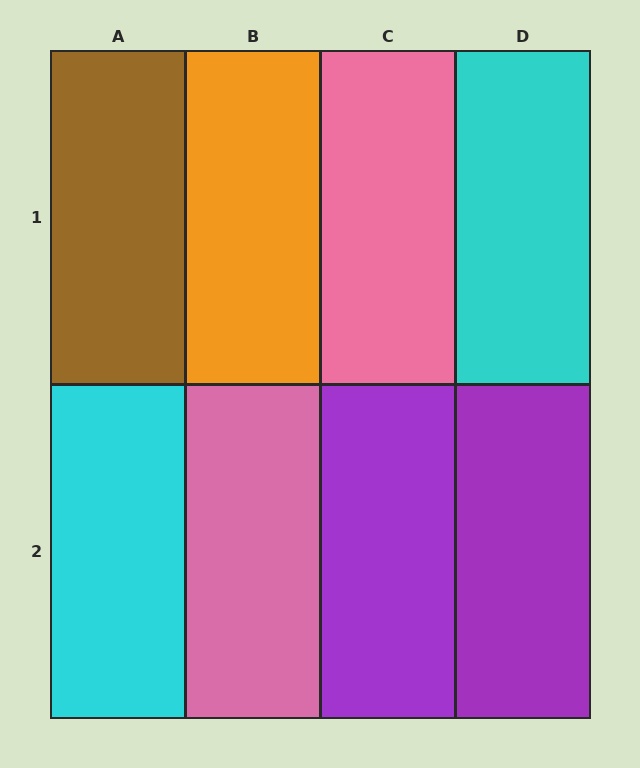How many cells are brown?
1 cell is brown.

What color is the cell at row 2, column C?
Purple.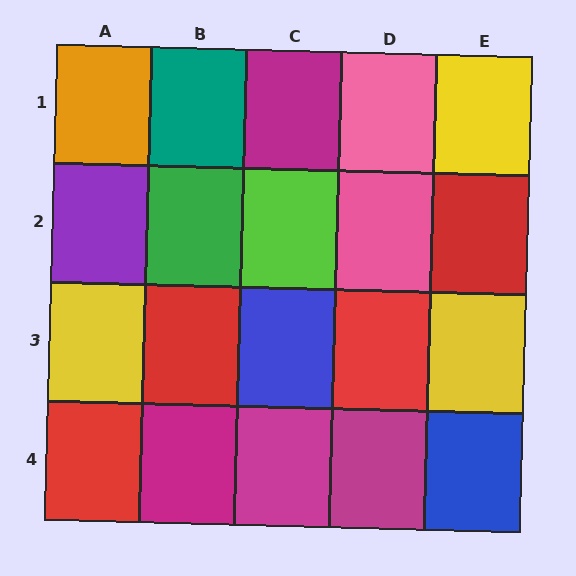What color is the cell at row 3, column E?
Yellow.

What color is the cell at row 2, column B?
Green.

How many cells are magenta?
4 cells are magenta.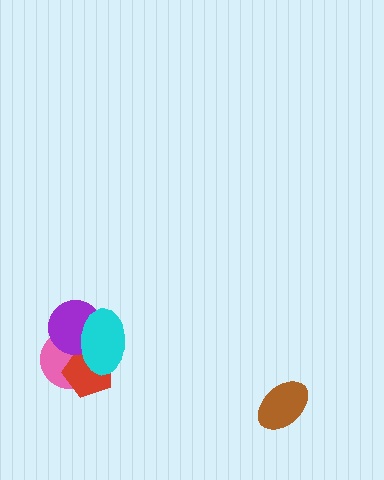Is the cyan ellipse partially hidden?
No, no other shape covers it.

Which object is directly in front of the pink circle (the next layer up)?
The red pentagon is directly in front of the pink circle.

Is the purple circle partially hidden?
Yes, it is partially covered by another shape.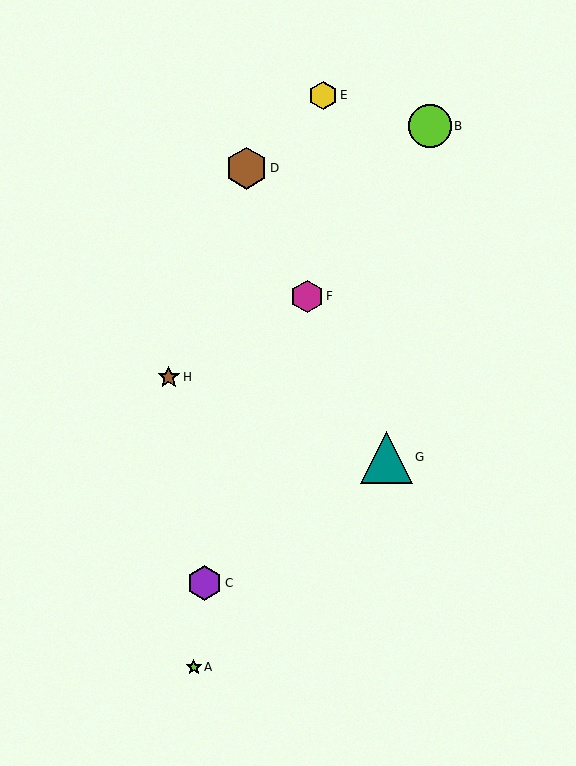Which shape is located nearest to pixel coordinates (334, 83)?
The yellow hexagon (labeled E) at (323, 95) is nearest to that location.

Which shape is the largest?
The teal triangle (labeled G) is the largest.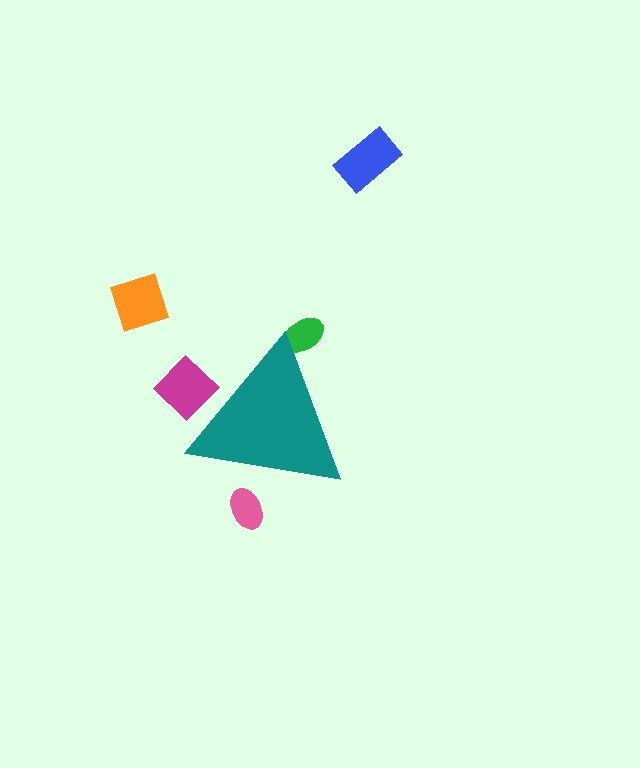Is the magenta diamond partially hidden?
Yes, the magenta diamond is partially hidden behind the teal triangle.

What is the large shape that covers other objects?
A teal triangle.